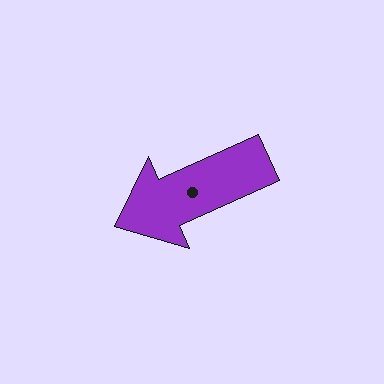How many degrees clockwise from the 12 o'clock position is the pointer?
Approximately 246 degrees.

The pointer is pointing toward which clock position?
Roughly 8 o'clock.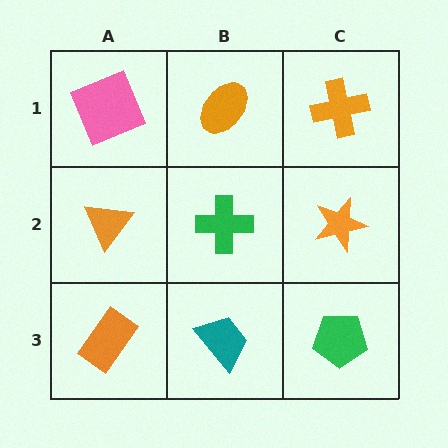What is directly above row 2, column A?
A pink square.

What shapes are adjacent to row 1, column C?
An orange star (row 2, column C), an orange ellipse (row 1, column B).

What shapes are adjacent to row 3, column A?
An orange triangle (row 2, column A), a teal trapezoid (row 3, column B).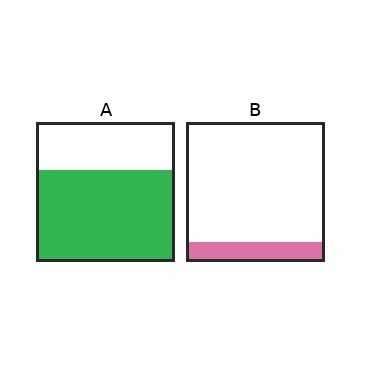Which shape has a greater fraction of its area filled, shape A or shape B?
Shape A.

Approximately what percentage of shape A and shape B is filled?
A is approximately 65% and B is approximately 15%.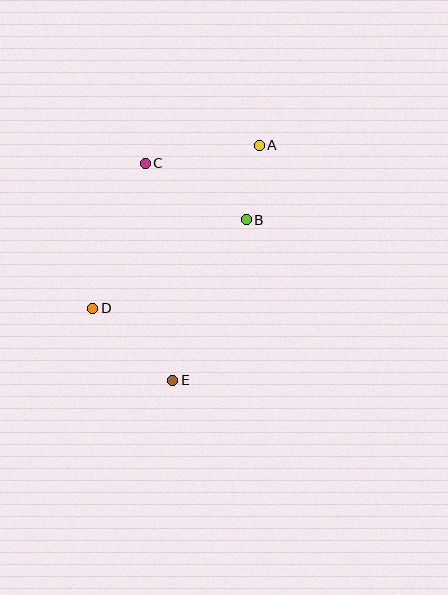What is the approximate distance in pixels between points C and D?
The distance between C and D is approximately 154 pixels.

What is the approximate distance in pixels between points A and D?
The distance between A and D is approximately 233 pixels.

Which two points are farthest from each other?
Points A and E are farthest from each other.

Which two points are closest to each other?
Points A and B are closest to each other.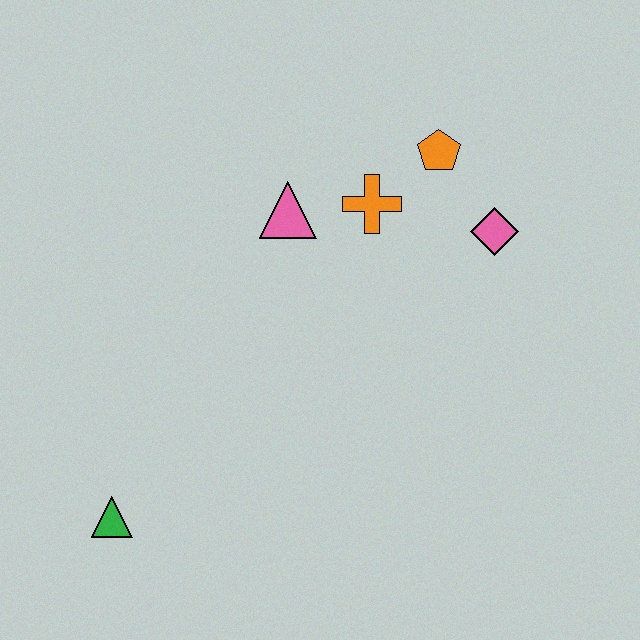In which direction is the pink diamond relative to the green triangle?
The pink diamond is to the right of the green triangle.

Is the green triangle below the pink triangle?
Yes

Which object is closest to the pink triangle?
The orange cross is closest to the pink triangle.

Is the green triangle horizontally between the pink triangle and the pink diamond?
No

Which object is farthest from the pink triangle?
The green triangle is farthest from the pink triangle.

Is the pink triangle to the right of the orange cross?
No